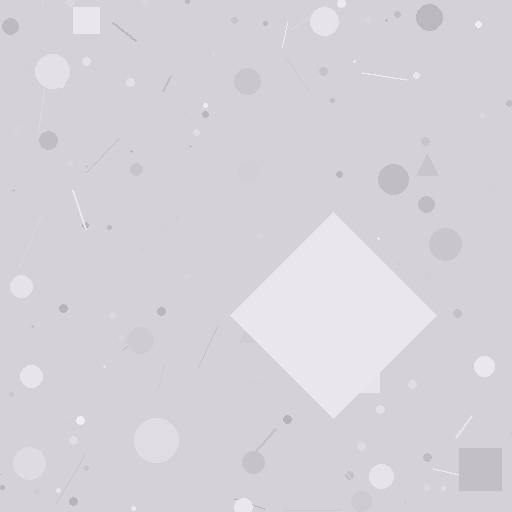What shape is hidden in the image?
A diamond is hidden in the image.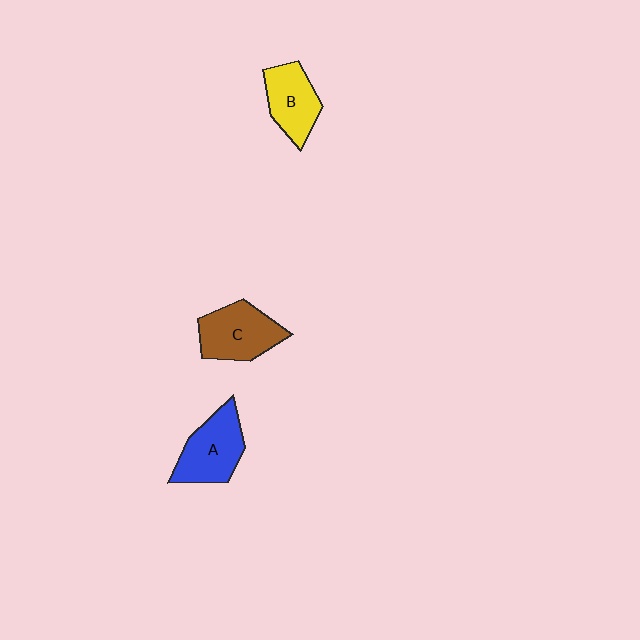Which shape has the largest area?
Shape C (brown).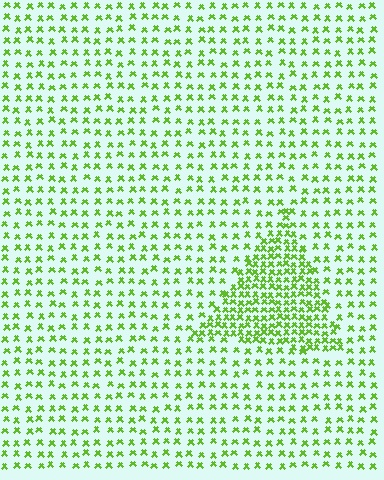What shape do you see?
I see a triangle.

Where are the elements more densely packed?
The elements are more densely packed inside the triangle boundary.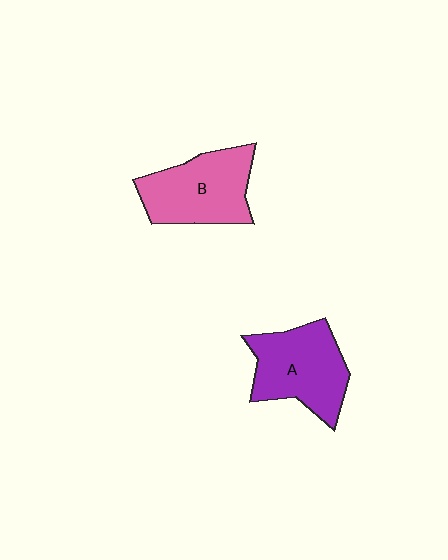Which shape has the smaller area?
Shape B (pink).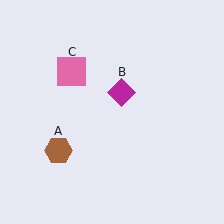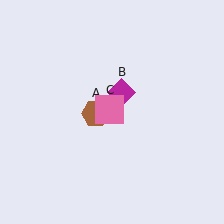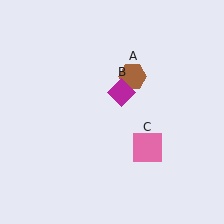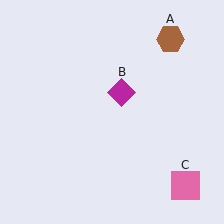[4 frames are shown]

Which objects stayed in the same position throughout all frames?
Magenta diamond (object B) remained stationary.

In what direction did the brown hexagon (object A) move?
The brown hexagon (object A) moved up and to the right.